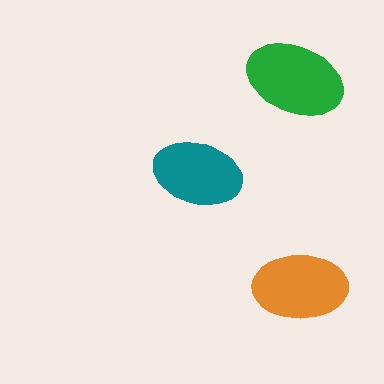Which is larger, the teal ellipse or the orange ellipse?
The orange one.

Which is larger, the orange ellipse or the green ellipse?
The green one.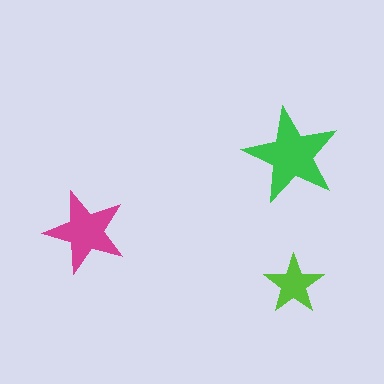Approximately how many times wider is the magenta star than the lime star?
About 1.5 times wider.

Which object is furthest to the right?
The lime star is rightmost.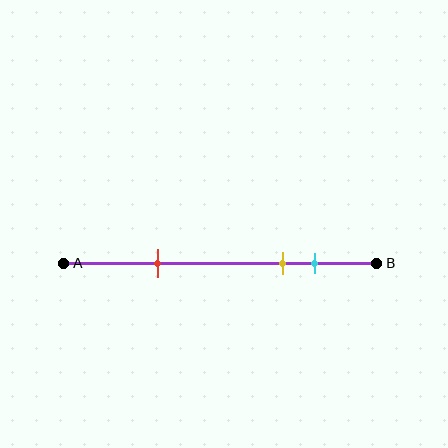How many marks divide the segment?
There are 3 marks dividing the segment.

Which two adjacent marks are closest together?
The yellow and cyan marks are the closest adjacent pair.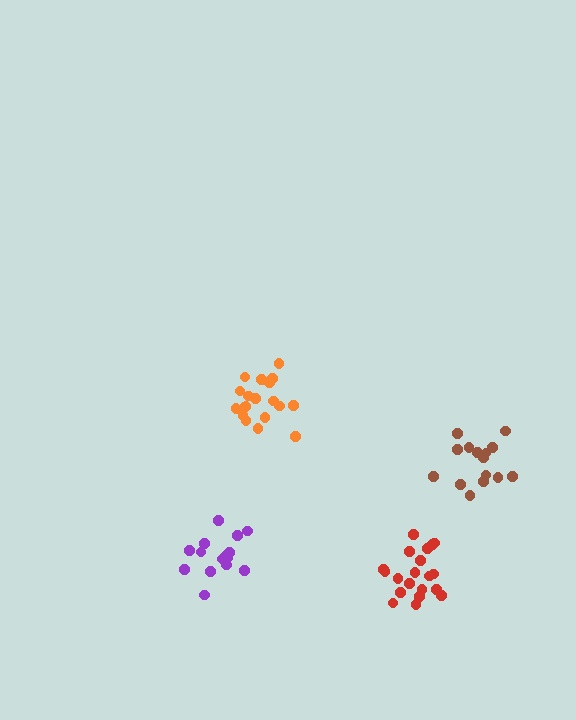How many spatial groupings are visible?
There are 4 spatial groupings.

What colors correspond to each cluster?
The clusters are colored: orange, purple, red, brown.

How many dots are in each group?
Group 1: 19 dots, Group 2: 16 dots, Group 3: 20 dots, Group 4: 15 dots (70 total).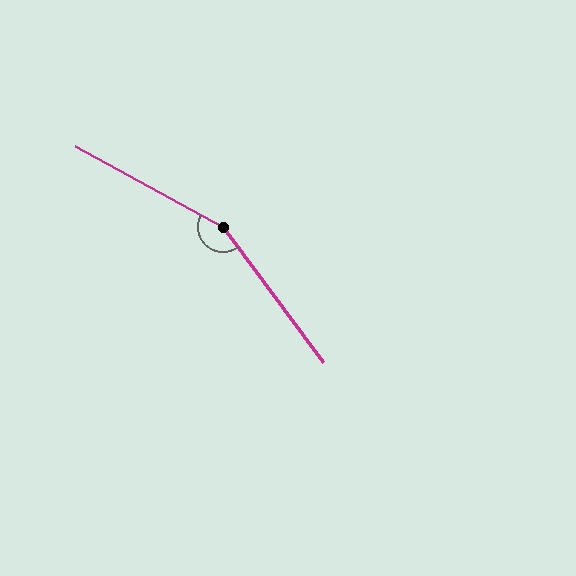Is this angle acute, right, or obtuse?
It is obtuse.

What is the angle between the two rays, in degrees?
Approximately 155 degrees.